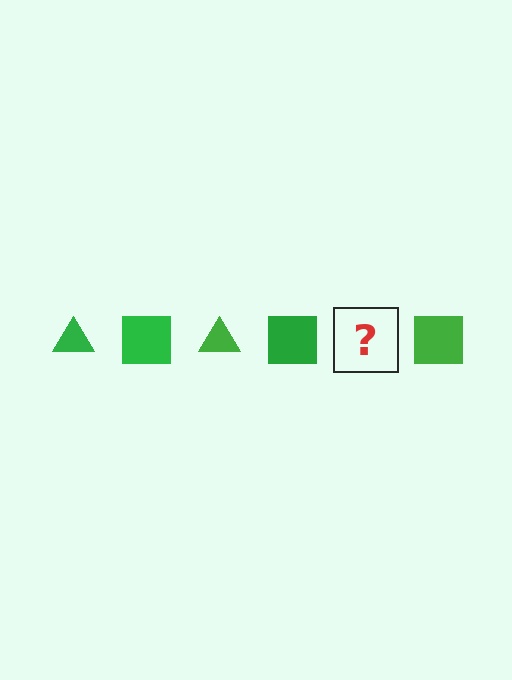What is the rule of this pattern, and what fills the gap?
The rule is that the pattern cycles through triangle, square shapes in green. The gap should be filled with a green triangle.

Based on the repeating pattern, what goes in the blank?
The blank should be a green triangle.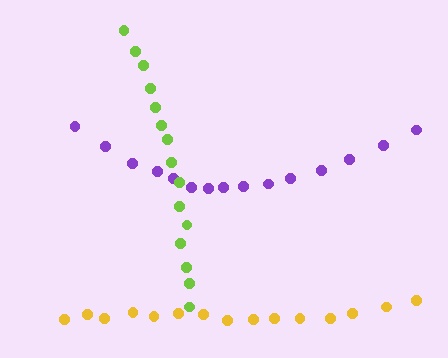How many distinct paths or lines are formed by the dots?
There are 3 distinct paths.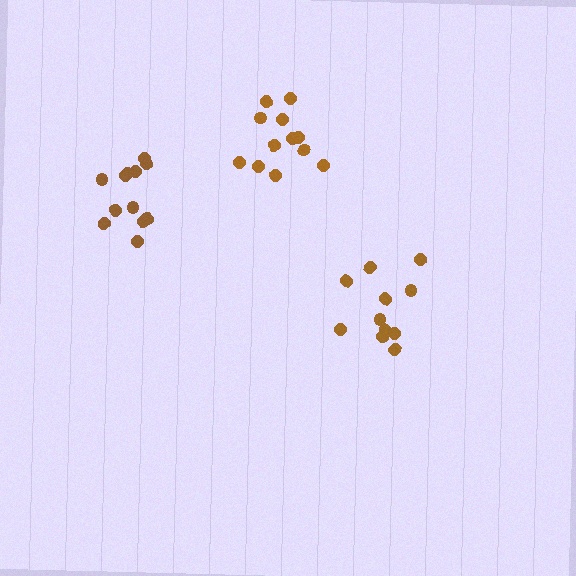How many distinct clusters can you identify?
There are 3 distinct clusters.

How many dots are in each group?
Group 1: 12 dots, Group 2: 11 dots, Group 3: 13 dots (36 total).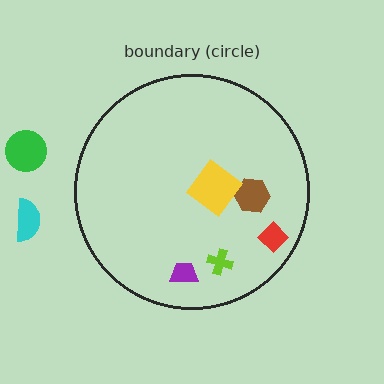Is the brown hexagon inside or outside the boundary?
Inside.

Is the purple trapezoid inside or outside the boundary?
Inside.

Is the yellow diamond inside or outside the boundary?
Inside.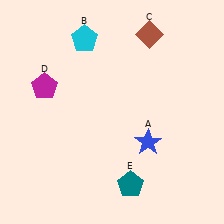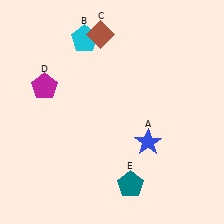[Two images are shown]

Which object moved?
The brown diamond (C) moved left.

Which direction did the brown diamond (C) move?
The brown diamond (C) moved left.